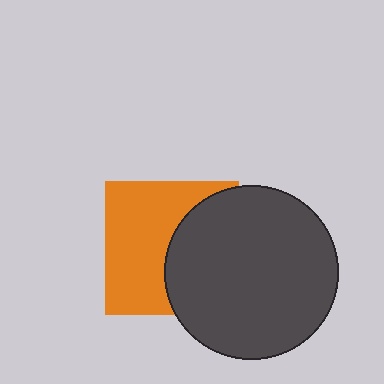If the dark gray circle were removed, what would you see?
You would see the complete orange square.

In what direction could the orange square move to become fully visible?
The orange square could move left. That would shift it out from behind the dark gray circle entirely.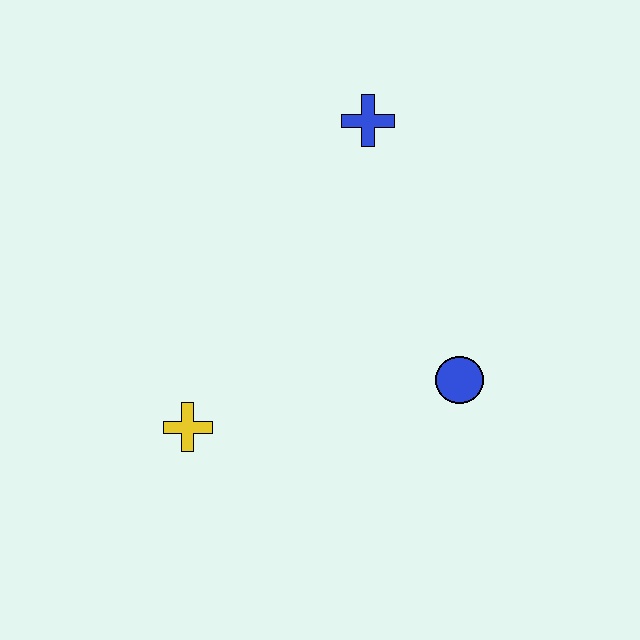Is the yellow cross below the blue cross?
Yes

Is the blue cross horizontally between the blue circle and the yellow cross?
Yes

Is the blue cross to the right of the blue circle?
No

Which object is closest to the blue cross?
The blue circle is closest to the blue cross.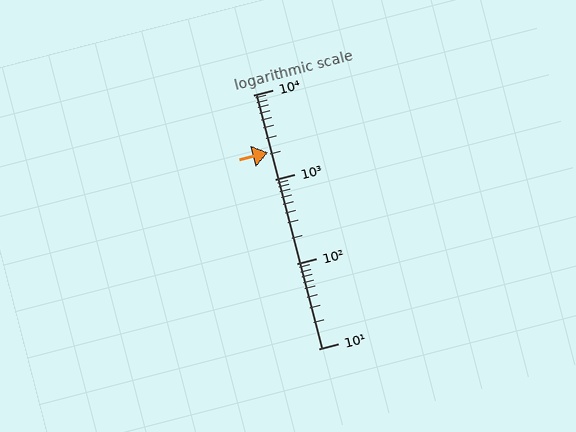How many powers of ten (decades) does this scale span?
The scale spans 3 decades, from 10 to 10000.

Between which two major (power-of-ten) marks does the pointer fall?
The pointer is between 1000 and 10000.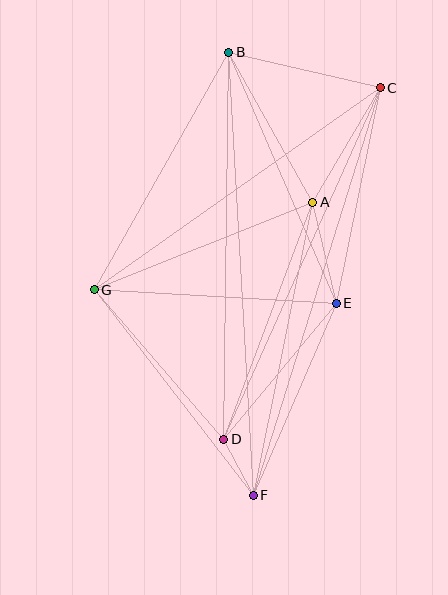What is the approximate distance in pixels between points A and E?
The distance between A and E is approximately 103 pixels.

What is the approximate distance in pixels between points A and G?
The distance between A and G is approximately 235 pixels.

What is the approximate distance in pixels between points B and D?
The distance between B and D is approximately 387 pixels.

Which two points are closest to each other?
Points D and F are closest to each other.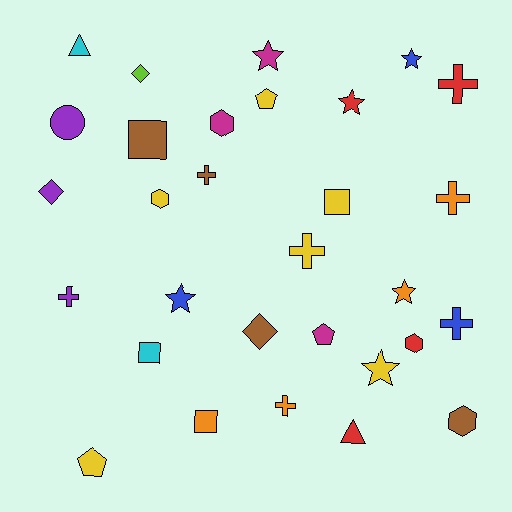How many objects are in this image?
There are 30 objects.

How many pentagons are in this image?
There are 3 pentagons.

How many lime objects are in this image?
There is 1 lime object.